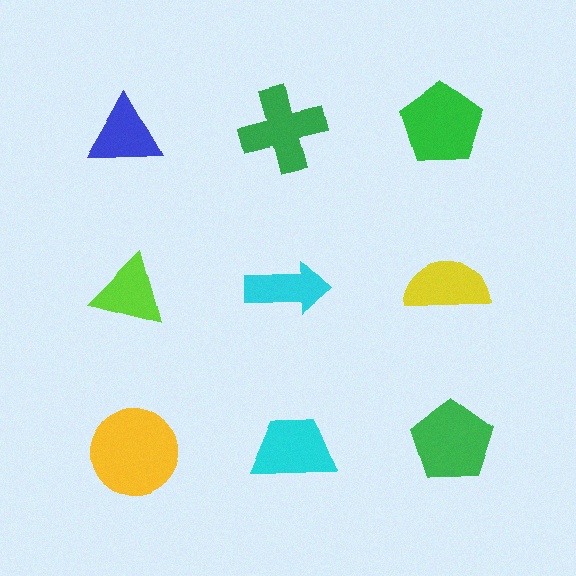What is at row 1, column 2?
A green cross.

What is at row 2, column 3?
A yellow semicircle.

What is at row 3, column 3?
A green pentagon.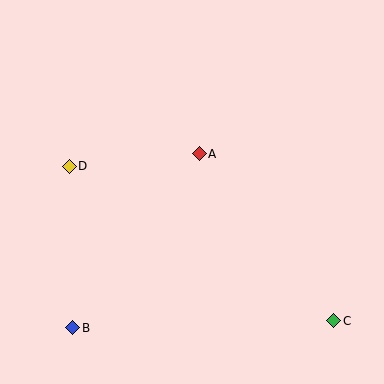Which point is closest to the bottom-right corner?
Point C is closest to the bottom-right corner.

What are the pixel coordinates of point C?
Point C is at (334, 321).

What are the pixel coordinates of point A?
Point A is at (199, 154).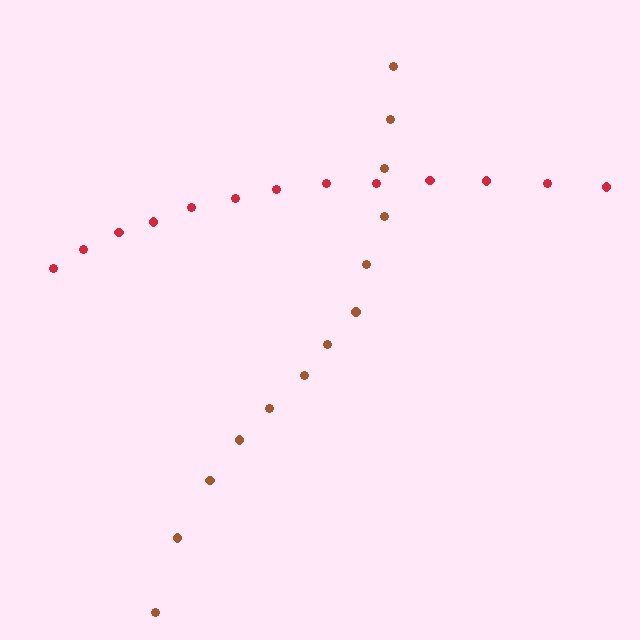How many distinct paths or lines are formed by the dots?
There are 2 distinct paths.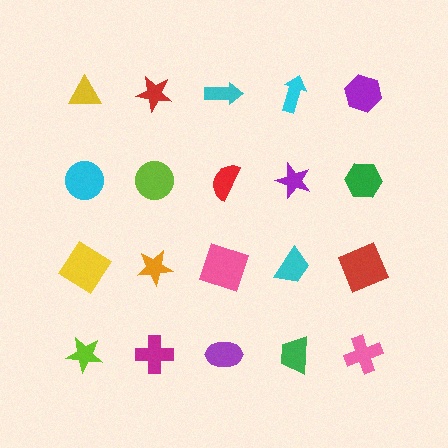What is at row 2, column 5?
A green hexagon.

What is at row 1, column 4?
A cyan arrow.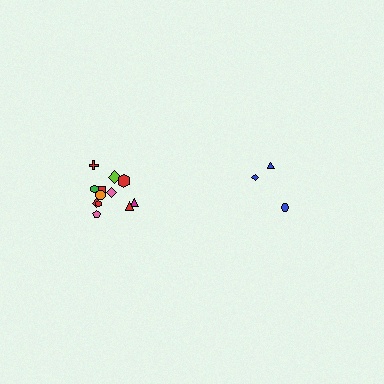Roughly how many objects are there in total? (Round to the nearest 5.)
Roughly 15 objects in total.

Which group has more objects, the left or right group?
The left group.